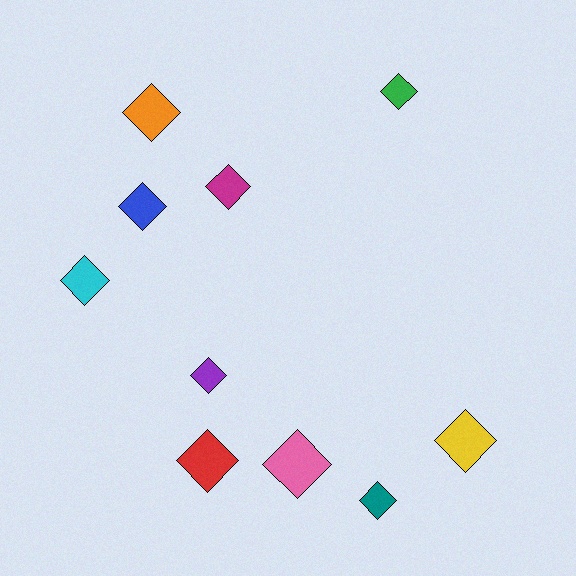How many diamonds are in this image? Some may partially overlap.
There are 10 diamonds.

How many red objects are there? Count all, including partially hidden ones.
There is 1 red object.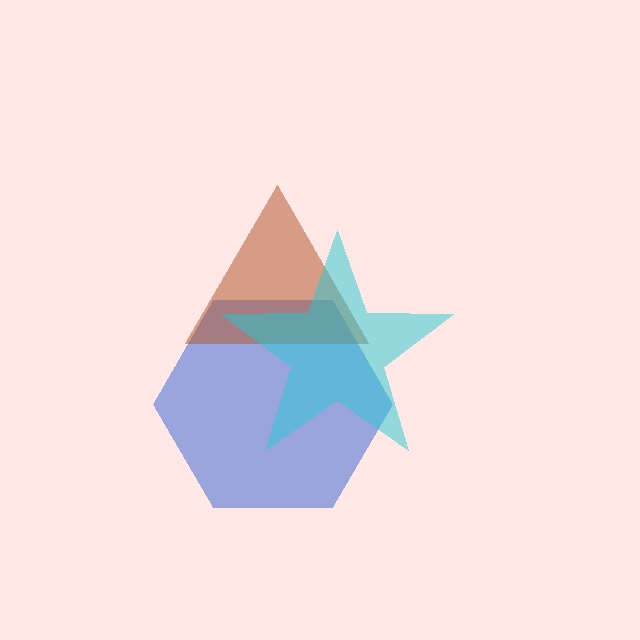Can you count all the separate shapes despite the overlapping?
Yes, there are 3 separate shapes.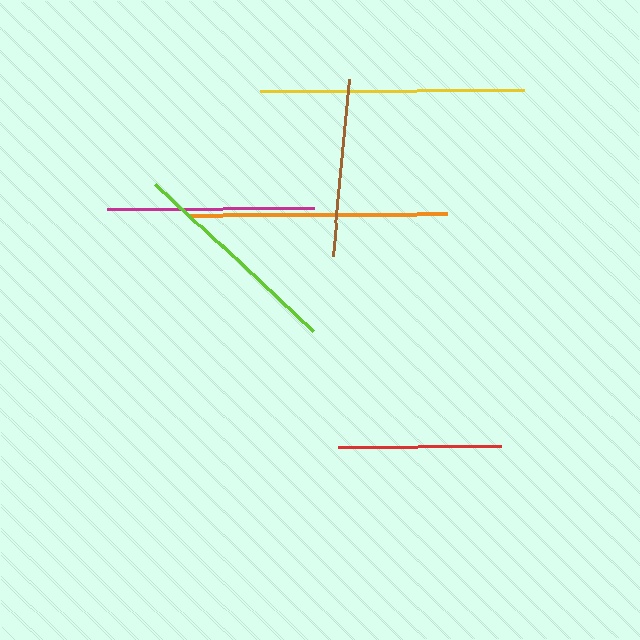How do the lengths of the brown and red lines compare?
The brown and red lines are approximately the same length.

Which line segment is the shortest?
The red line is the shortest at approximately 164 pixels.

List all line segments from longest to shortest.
From longest to shortest: yellow, orange, lime, magenta, brown, red.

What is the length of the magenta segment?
The magenta segment is approximately 207 pixels long.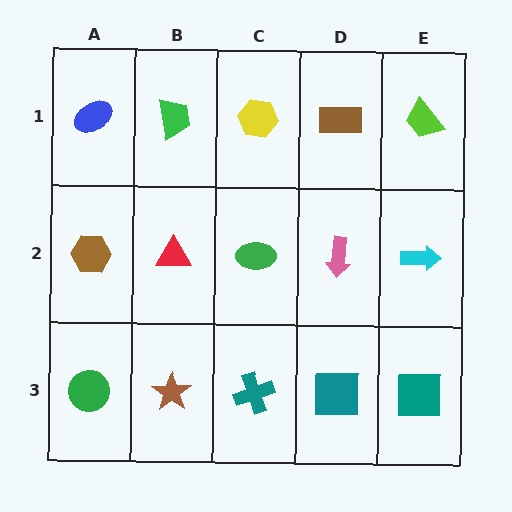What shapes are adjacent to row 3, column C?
A green ellipse (row 2, column C), a brown star (row 3, column B), a teal square (row 3, column D).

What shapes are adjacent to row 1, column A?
A brown hexagon (row 2, column A), a green trapezoid (row 1, column B).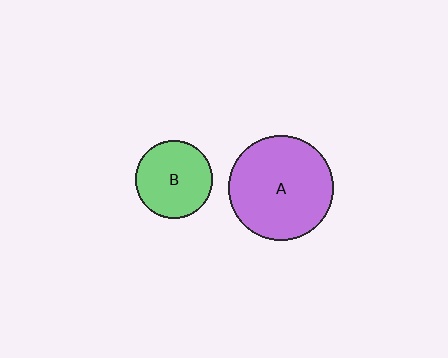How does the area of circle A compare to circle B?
Approximately 1.8 times.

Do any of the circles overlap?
No, none of the circles overlap.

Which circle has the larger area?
Circle A (purple).